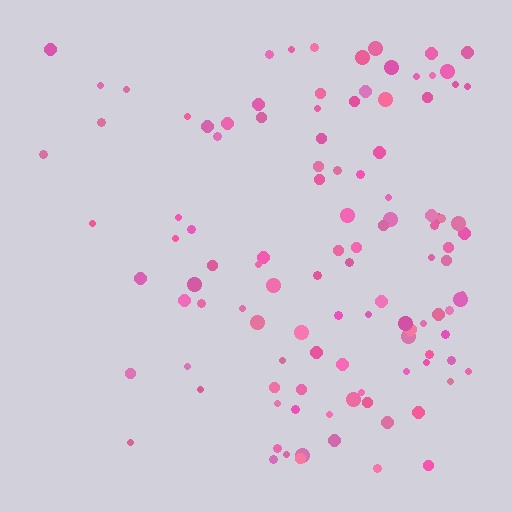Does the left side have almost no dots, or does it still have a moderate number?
Still a moderate number, just noticeably fewer than the right.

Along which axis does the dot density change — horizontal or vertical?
Horizontal.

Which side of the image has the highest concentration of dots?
The right.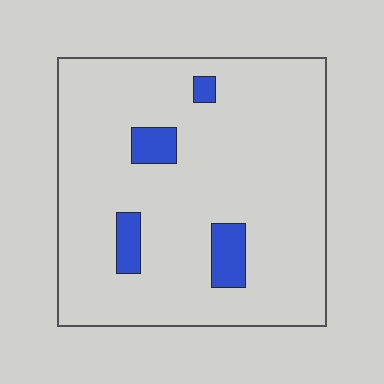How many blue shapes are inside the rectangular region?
4.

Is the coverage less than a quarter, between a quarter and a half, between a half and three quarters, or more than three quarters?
Less than a quarter.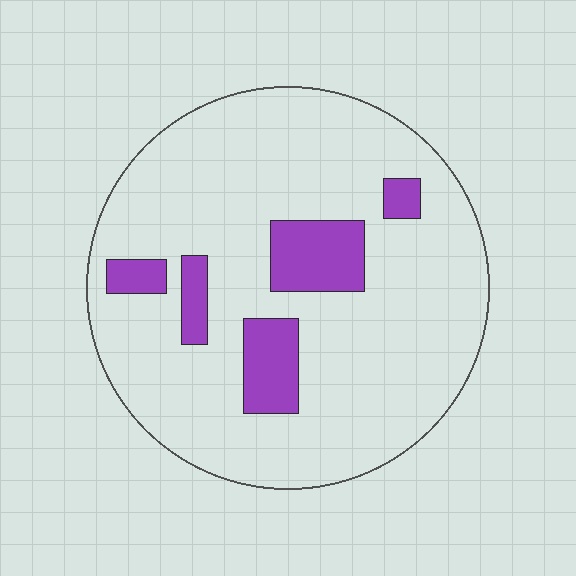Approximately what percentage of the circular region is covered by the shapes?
Approximately 15%.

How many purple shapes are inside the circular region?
5.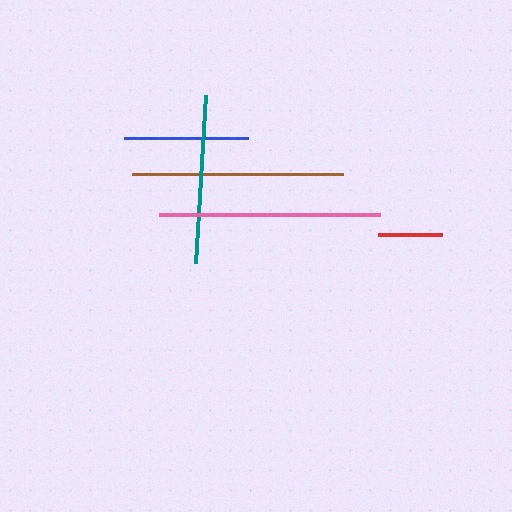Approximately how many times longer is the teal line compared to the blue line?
The teal line is approximately 1.4 times the length of the blue line.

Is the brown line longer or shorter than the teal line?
The brown line is longer than the teal line.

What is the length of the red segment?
The red segment is approximately 64 pixels long.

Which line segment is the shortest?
The red line is the shortest at approximately 64 pixels.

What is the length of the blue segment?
The blue segment is approximately 124 pixels long.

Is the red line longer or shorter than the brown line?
The brown line is longer than the red line.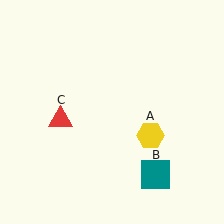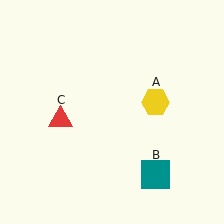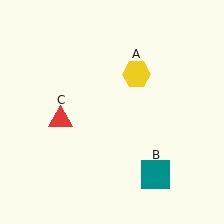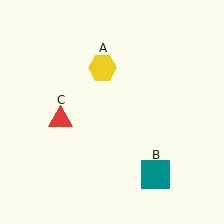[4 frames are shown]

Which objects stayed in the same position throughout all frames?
Teal square (object B) and red triangle (object C) remained stationary.